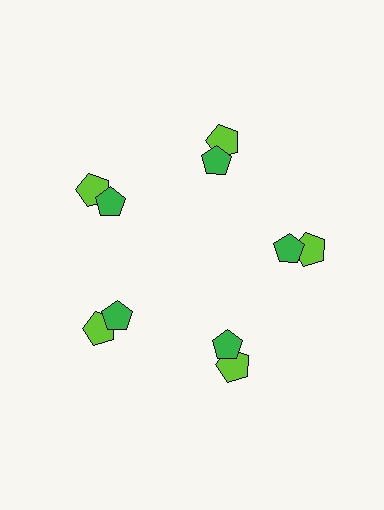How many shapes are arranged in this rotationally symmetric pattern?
There are 10 shapes, arranged in 5 groups of 2.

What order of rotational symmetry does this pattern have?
This pattern has 5-fold rotational symmetry.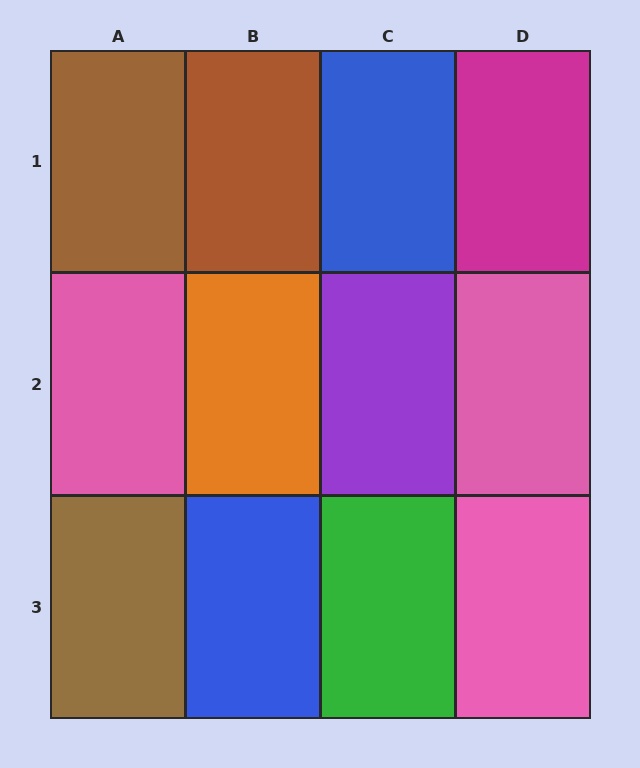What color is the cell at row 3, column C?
Green.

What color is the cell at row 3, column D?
Pink.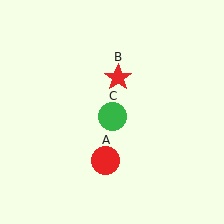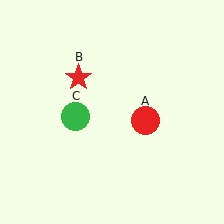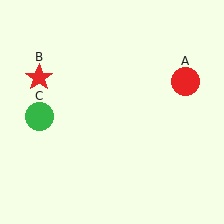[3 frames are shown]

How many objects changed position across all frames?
3 objects changed position: red circle (object A), red star (object B), green circle (object C).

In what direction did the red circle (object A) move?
The red circle (object A) moved up and to the right.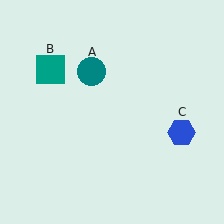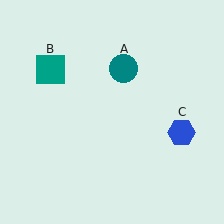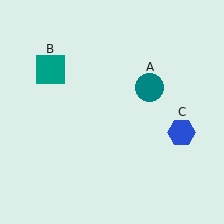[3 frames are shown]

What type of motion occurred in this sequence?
The teal circle (object A) rotated clockwise around the center of the scene.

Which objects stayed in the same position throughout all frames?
Teal square (object B) and blue hexagon (object C) remained stationary.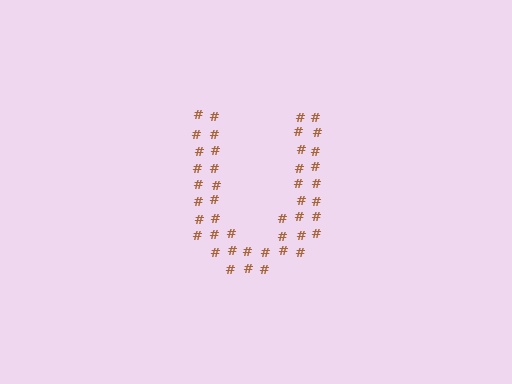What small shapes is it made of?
It is made of small hash symbols.